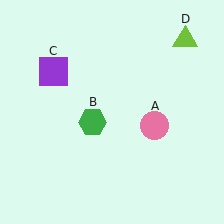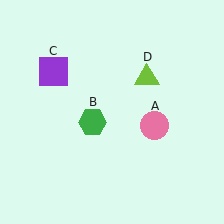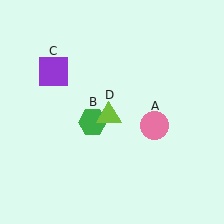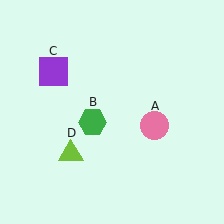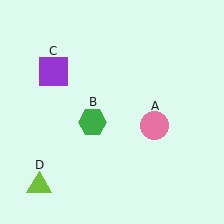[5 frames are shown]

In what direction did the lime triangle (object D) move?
The lime triangle (object D) moved down and to the left.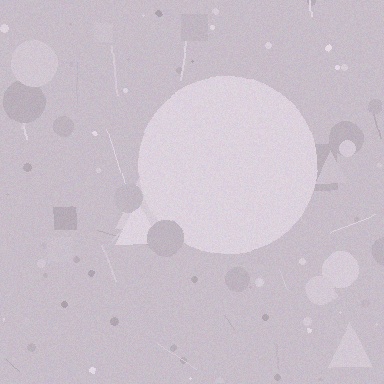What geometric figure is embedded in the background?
A circle is embedded in the background.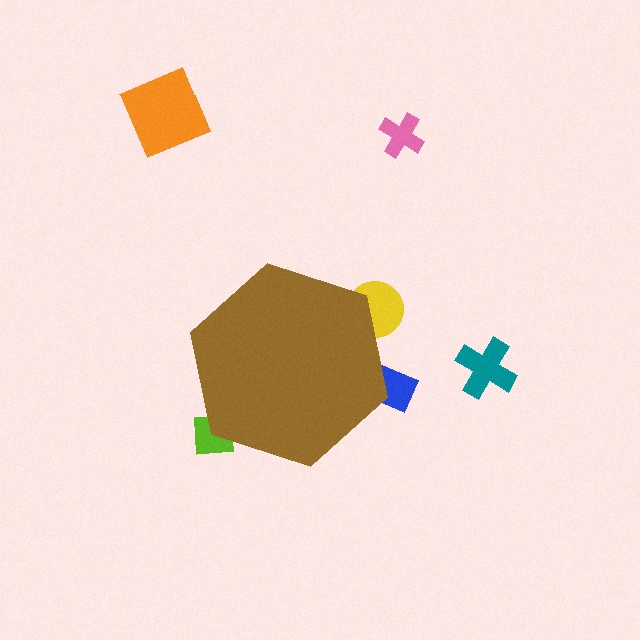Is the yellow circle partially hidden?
Yes, the yellow circle is partially hidden behind the brown hexagon.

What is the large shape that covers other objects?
A brown hexagon.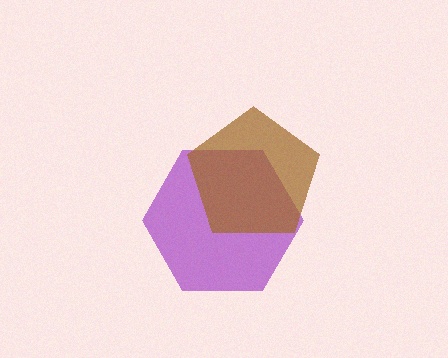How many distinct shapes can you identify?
There are 2 distinct shapes: a purple hexagon, a brown pentagon.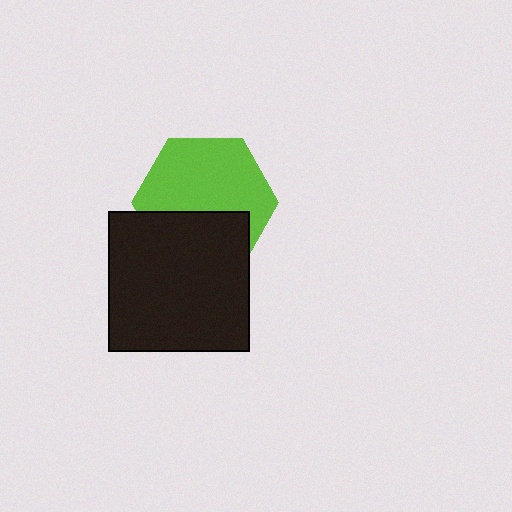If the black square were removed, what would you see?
You would see the complete lime hexagon.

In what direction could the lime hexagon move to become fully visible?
The lime hexagon could move up. That would shift it out from behind the black square entirely.